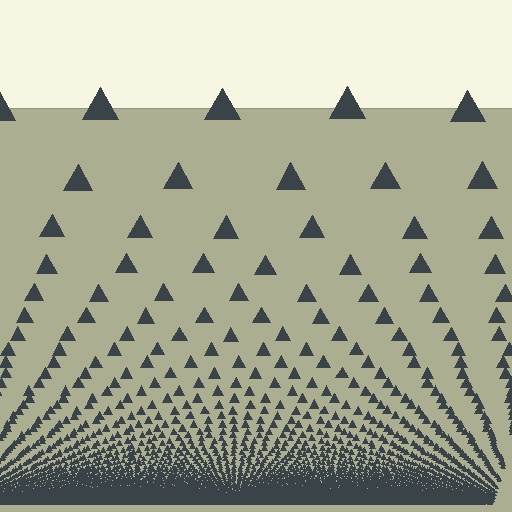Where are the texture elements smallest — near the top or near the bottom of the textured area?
Near the bottom.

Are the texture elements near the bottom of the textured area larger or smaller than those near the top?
Smaller. The gradient is inverted — elements near the bottom are smaller and denser.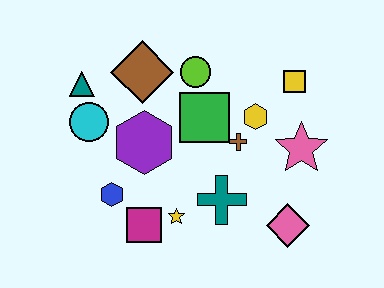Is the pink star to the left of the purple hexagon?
No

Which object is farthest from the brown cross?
The teal triangle is farthest from the brown cross.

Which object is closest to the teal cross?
The yellow star is closest to the teal cross.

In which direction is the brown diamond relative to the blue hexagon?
The brown diamond is above the blue hexagon.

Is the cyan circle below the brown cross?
No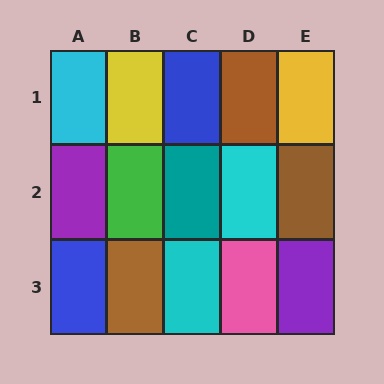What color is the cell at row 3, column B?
Brown.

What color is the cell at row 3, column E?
Purple.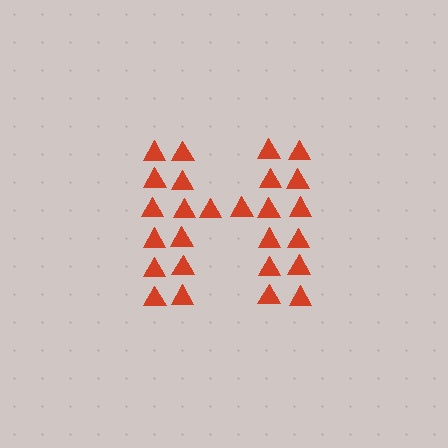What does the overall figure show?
The overall figure shows the letter H.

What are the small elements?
The small elements are triangles.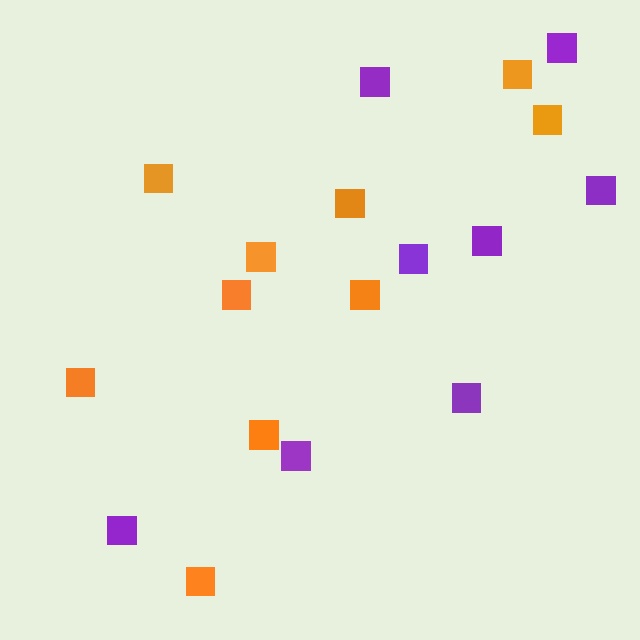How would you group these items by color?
There are 2 groups: one group of purple squares (8) and one group of orange squares (10).